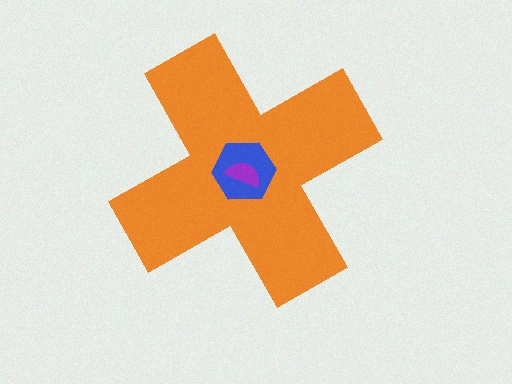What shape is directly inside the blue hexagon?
The purple semicircle.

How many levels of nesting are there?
3.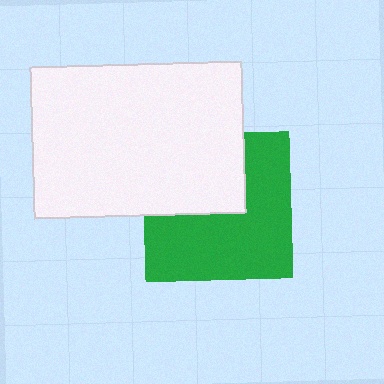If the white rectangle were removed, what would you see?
You would see the complete green square.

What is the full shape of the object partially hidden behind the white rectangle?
The partially hidden object is a green square.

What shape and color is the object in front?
The object in front is a white rectangle.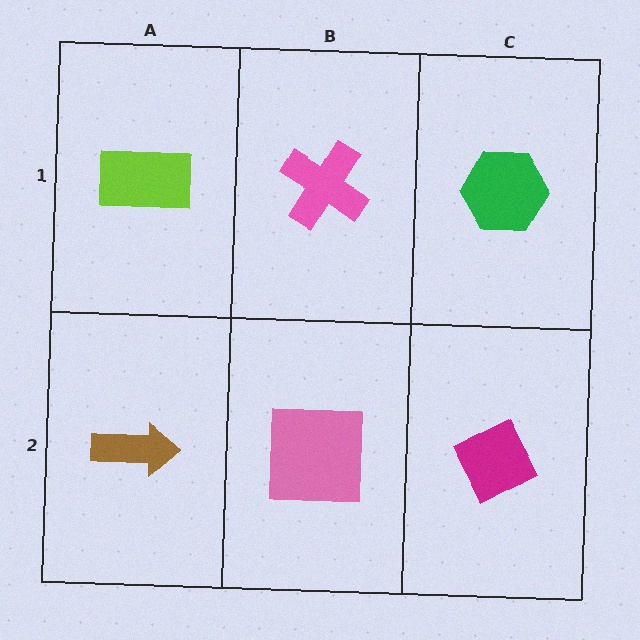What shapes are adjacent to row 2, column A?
A lime rectangle (row 1, column A), a pink square (row 2, column B).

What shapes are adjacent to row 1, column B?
A pink square (row 2, column B), a lime rectangle (row 1, column A), a green hexagon (row 1, column C).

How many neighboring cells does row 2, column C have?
2.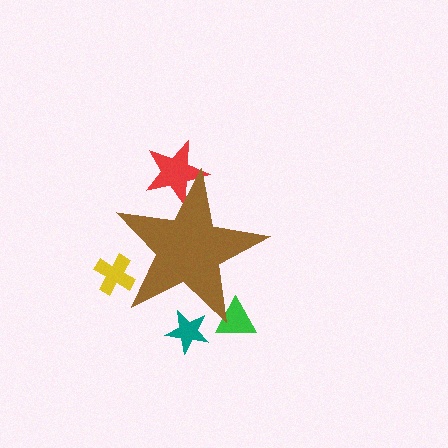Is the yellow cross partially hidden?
Yes, the yellow cross is partially hidden behind the brown star.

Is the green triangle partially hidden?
Yes, the green triangle is partially hidden behind the brown star.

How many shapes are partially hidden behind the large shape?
4 shapes are partially hidden.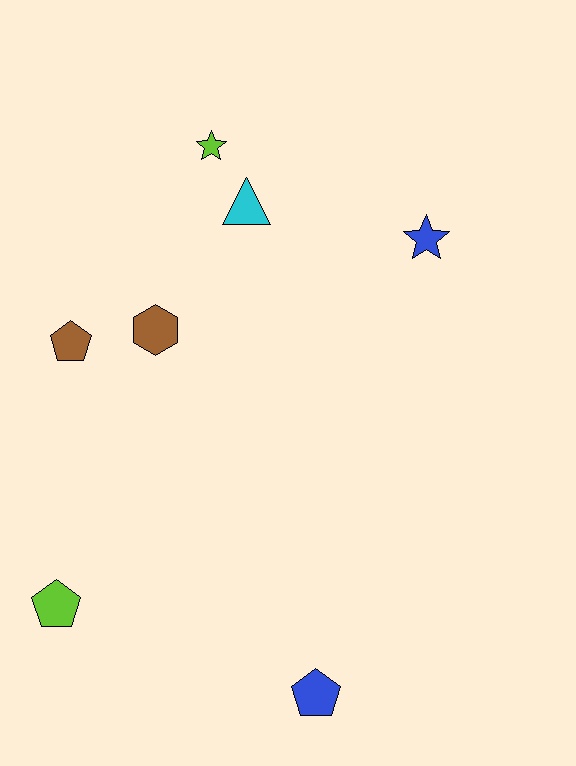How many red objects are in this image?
There are no red objects.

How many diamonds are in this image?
There are no diamonds.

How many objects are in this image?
There are 7 objects.